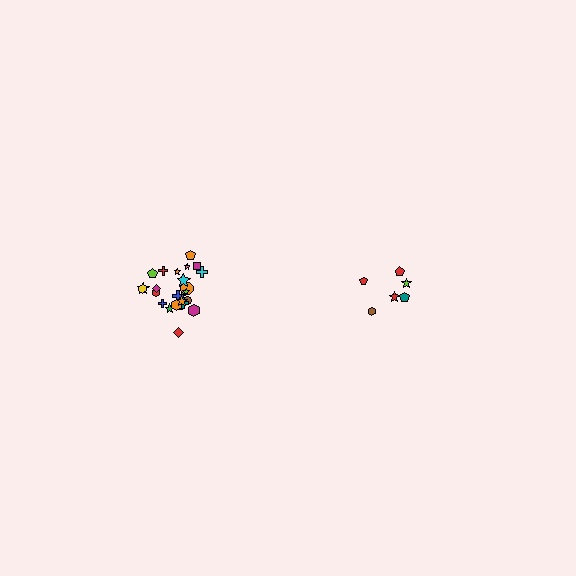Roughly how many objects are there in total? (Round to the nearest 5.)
Roughly 30 objects in total.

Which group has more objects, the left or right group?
The left group.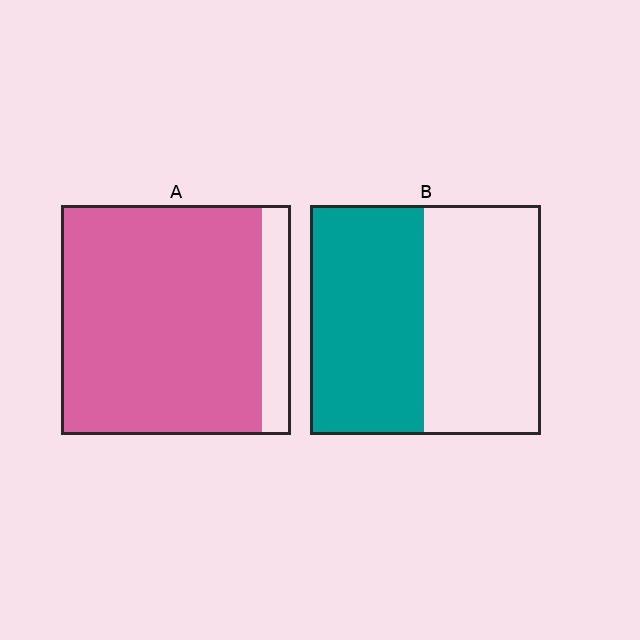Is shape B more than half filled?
Roughly half.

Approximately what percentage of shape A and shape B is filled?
A is approximately 85% and B is approximately 50%.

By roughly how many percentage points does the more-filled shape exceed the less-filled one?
By roughly 40 percentage points (A over B).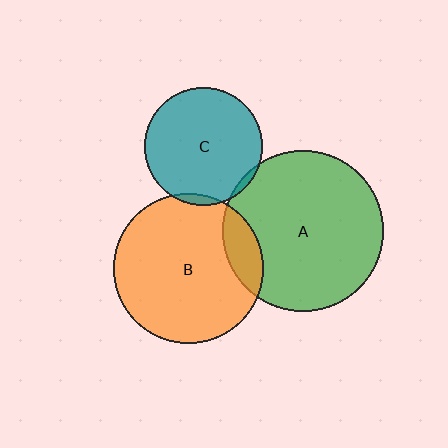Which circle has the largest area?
Circle A (green).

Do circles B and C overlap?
Yes.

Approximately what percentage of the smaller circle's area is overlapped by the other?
Approximately 5%.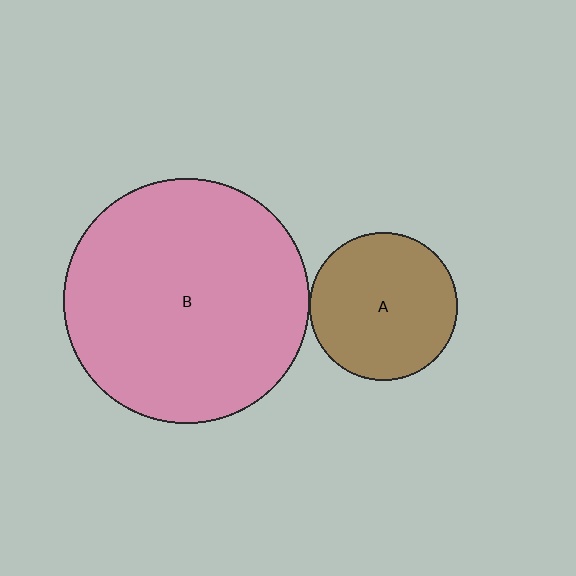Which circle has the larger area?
Circle B (pink).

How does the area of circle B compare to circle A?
Approximately 2.7 times.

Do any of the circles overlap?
No, none of the circles overlap.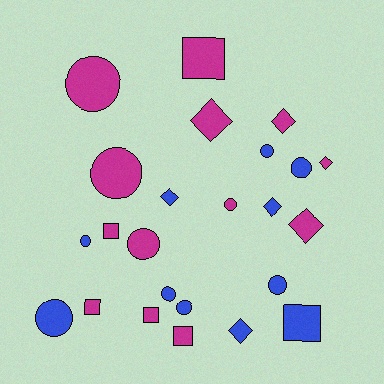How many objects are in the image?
There are 24 objects.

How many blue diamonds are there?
There are 3 blue diamonds.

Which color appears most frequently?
Magenta, with 13 objects.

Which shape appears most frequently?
Circle, with 11 objects.